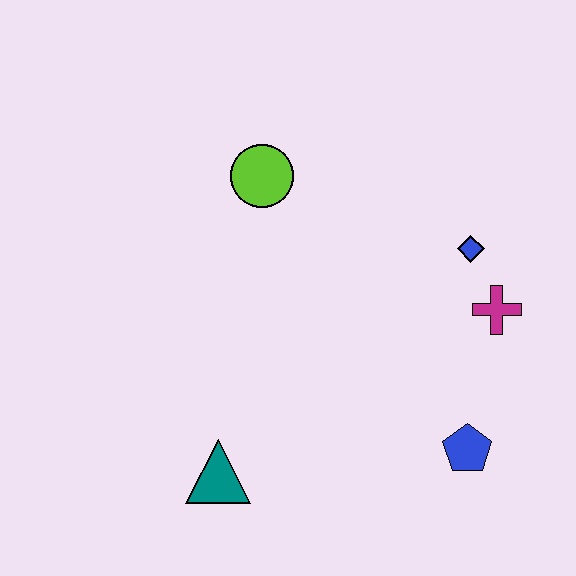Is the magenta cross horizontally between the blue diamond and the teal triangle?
No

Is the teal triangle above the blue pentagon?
No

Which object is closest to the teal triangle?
The blue pentagon is closest to the teal triangle.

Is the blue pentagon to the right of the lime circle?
Yes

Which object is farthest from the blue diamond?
The teal triangle is farthest from the blue diamond.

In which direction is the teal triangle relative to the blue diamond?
The teal triangle is to the left of the blue diamond.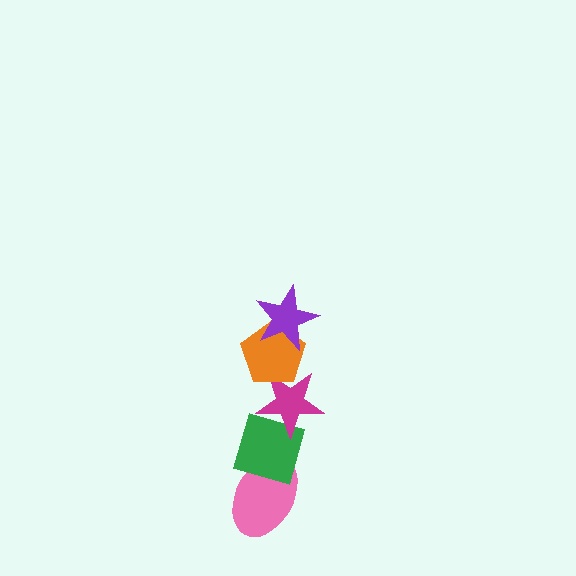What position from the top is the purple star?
The purple star is 1st from the top.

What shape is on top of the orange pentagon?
The purple star is on top of the orange pentagon.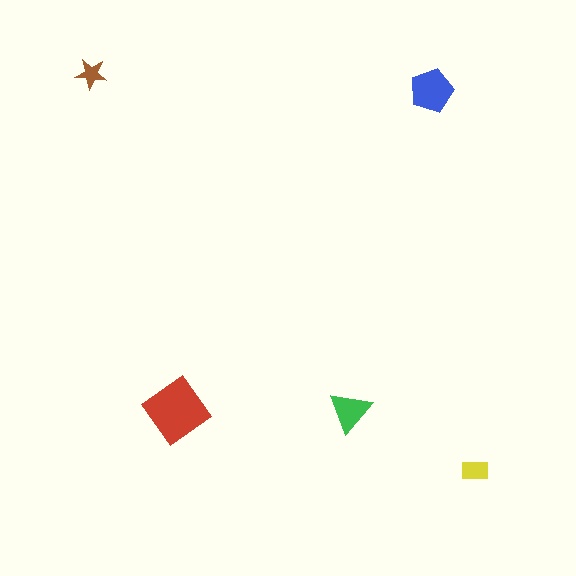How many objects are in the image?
There are 5 objects in the image.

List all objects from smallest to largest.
The brown star, the yellow rectangle, the green triangle, the blue pentagon, the red diamond.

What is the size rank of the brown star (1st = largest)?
5th.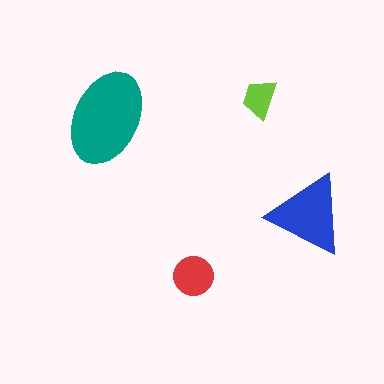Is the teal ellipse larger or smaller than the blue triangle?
Larger.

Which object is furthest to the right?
The blue triangle is rightmost.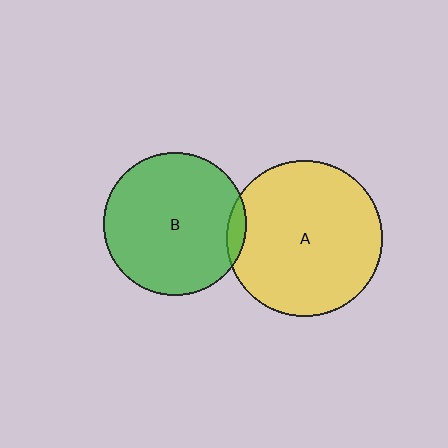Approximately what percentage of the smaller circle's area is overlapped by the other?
Approximately 5%.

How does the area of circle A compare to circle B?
Approximately 1.2 times.